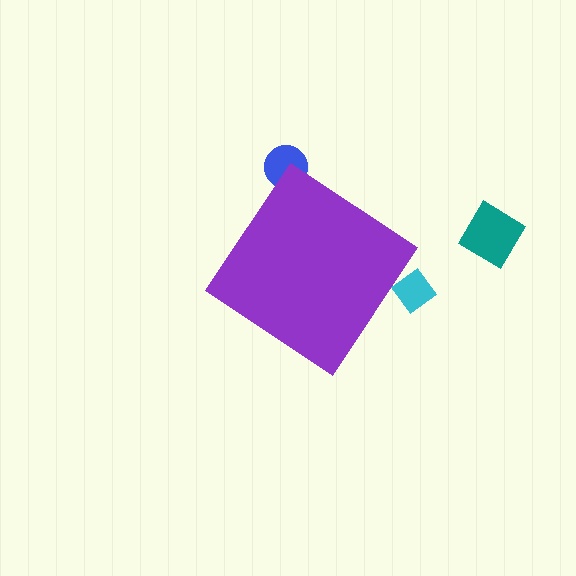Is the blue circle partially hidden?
Yes, the blue circle is partially hidden behind the purple diamond.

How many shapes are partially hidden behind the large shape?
2 shapes are partially hidden.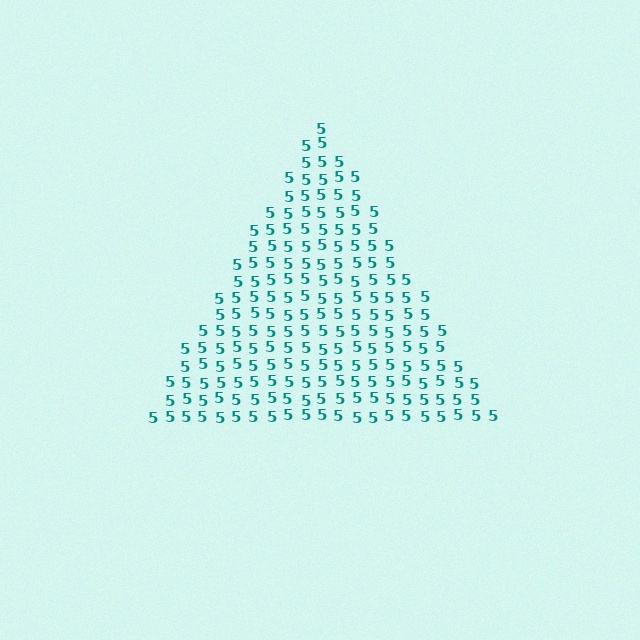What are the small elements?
The small elements are digit 5's.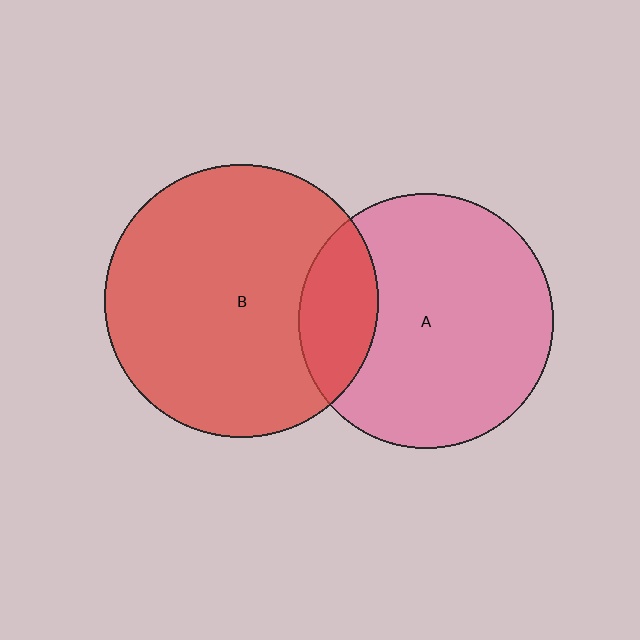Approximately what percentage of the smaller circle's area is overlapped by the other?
Approximately 20%.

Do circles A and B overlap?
Yes.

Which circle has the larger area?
Circle B (red).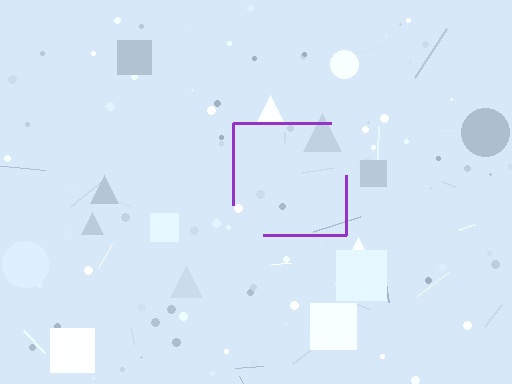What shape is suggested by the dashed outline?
The dashed outline suggests a square.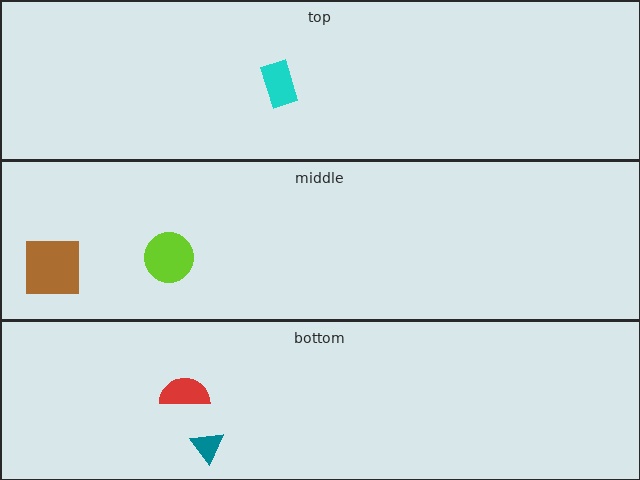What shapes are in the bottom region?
The red semicircle, the teal triangle.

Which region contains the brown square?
The middle region.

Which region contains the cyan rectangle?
The top region.